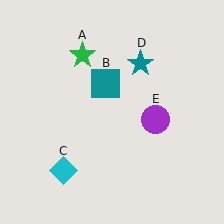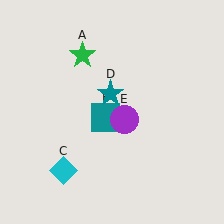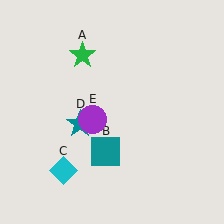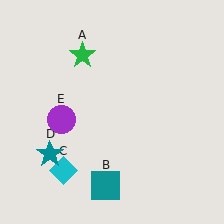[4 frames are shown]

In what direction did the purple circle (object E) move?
The purple circle (object E) moved left.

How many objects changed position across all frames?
3 objects changed position: teal square (object B), teal star (object D), purple circle (object E).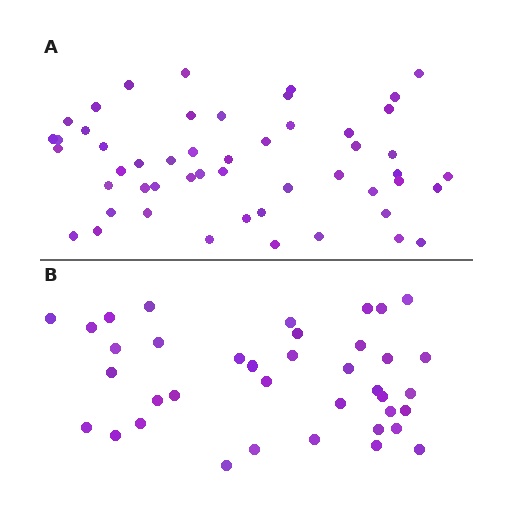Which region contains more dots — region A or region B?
Region A (the top region) has more dots.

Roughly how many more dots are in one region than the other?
Region A has approximately 15 more dots than region B.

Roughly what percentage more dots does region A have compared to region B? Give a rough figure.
About 35% more.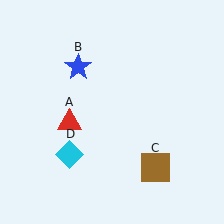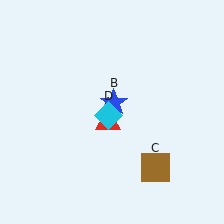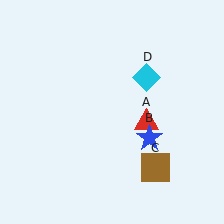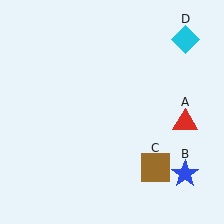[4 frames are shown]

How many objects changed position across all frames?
3 objects changed position: red triangle (object A), blue star (object B), cyan diamond (object D).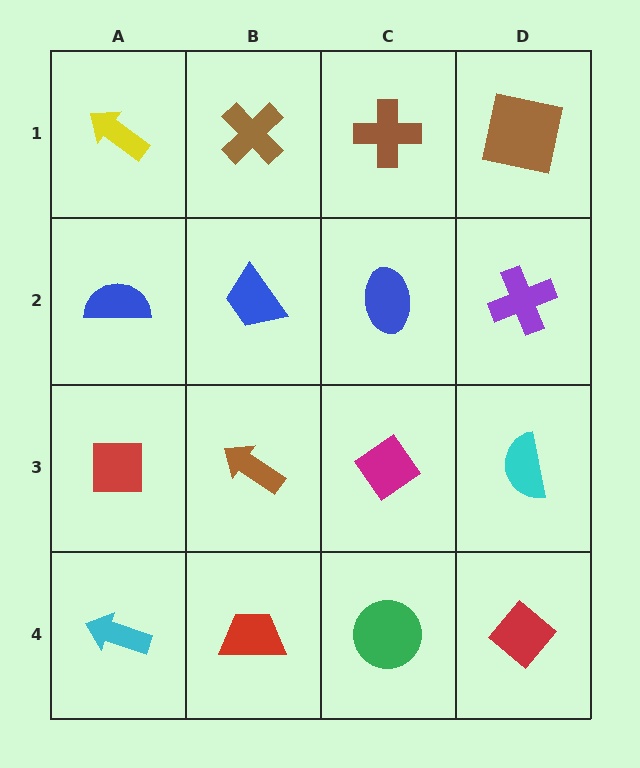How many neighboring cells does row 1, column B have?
3.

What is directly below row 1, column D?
A purple cross.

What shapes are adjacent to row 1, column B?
A blue trapezoid (row 2, column B), a yellow arrow (row 1, column A), a brown cross (row 1, column C).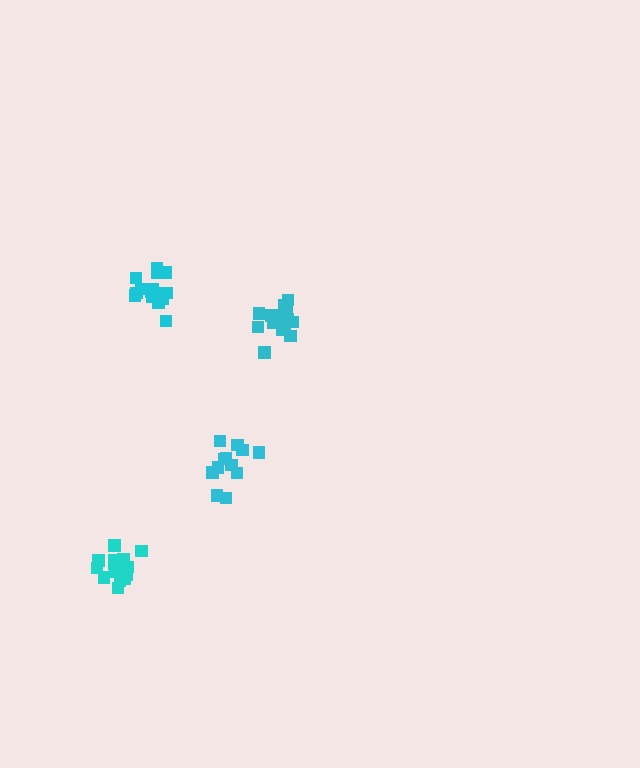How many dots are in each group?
Group 1: 12 dots, Group 2: 15 dots, Group 3: 16 dots, Group 4: 15 dots (58 total).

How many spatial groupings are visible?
There are 4 spatial groupings.